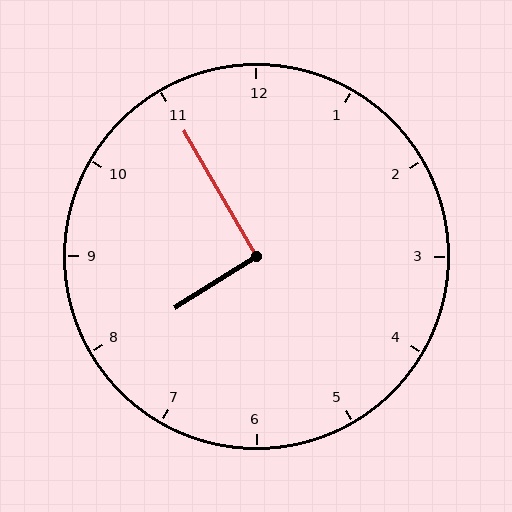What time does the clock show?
7:55.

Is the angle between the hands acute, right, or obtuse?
It is right.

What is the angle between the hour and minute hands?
Approximately 92 degrees.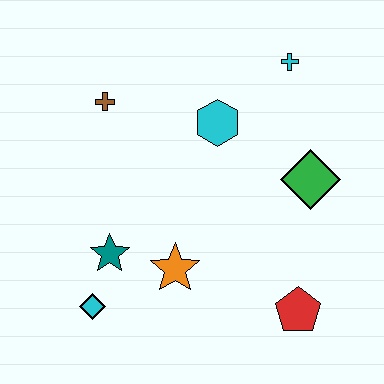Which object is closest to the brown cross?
The cyan hexagon is closest to the brown cross.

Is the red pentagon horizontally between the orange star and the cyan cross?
No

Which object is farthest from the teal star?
The cyan cross is farthest from the teal star.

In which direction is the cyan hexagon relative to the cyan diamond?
The cyan hexagon is above the cyan diamond.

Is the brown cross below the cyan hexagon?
No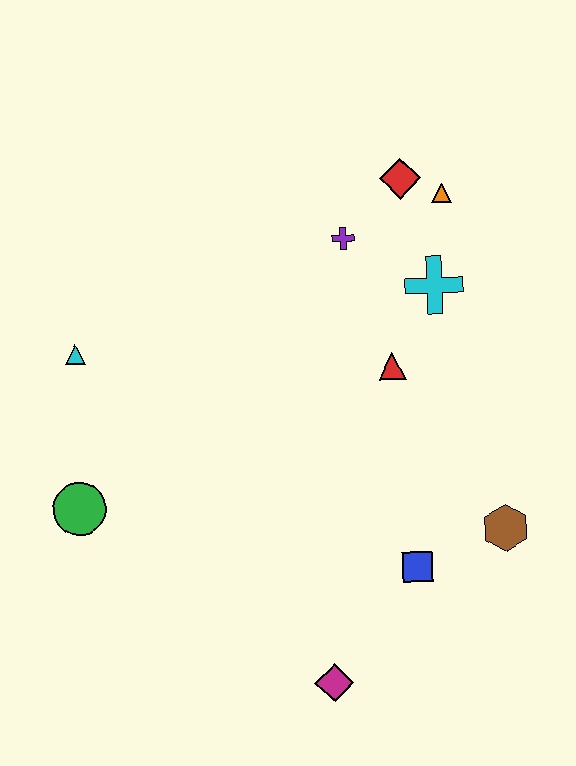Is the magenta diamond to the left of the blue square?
Yes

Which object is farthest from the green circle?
The orange triangle is farthest from the green circle.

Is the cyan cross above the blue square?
Yes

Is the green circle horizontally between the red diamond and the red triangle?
No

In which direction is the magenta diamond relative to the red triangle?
The magenta diamond is below the red triangle.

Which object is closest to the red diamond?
The orange triangle is closest to the red diamond.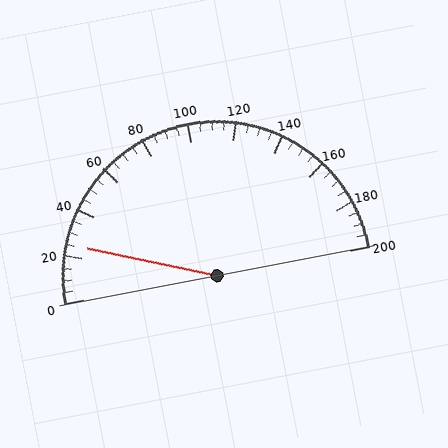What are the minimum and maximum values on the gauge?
The gauge ranges from 0 to 200.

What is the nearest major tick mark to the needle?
The nearest major tick mark is 20.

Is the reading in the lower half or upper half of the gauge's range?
The reading is in the lower half of the range (0 to 200).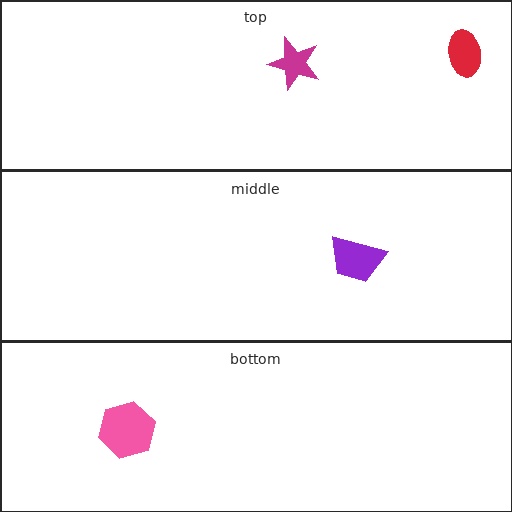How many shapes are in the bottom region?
1.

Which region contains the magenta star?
The top region.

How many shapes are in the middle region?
1.